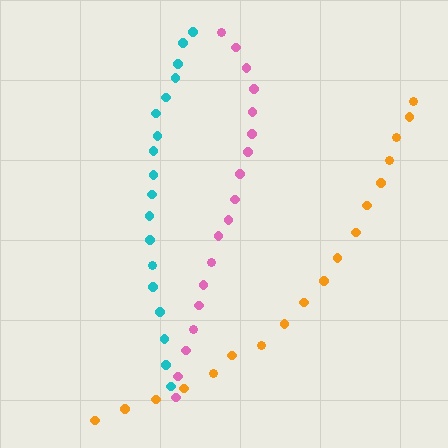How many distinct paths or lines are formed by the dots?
There are 3 distinct paths.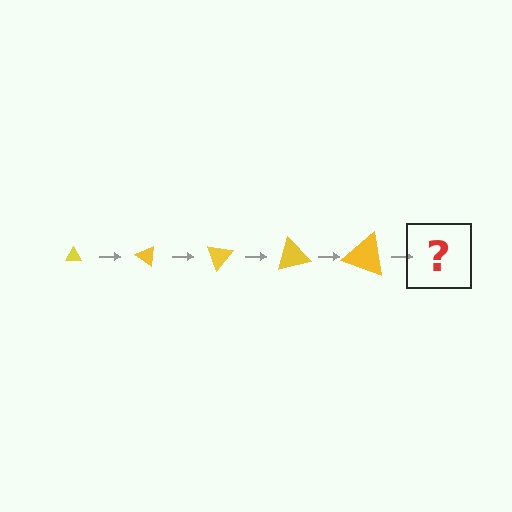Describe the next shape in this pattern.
It should be a triangle, larger than the previous one and rotated 175 degrees from the start.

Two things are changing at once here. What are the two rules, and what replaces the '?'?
The two rules are that the triangle grows larger each step and it rotates 35 degrees each step. The '?' should be a triangle, larger than the previous one and rotated 175 degrees from the start.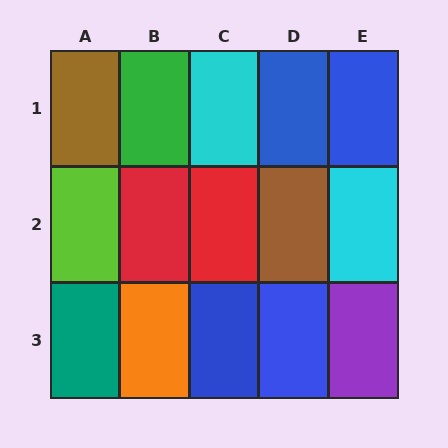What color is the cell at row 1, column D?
Blue.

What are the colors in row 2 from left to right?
Lime, red, red, brown, cyan.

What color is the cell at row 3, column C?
Blue.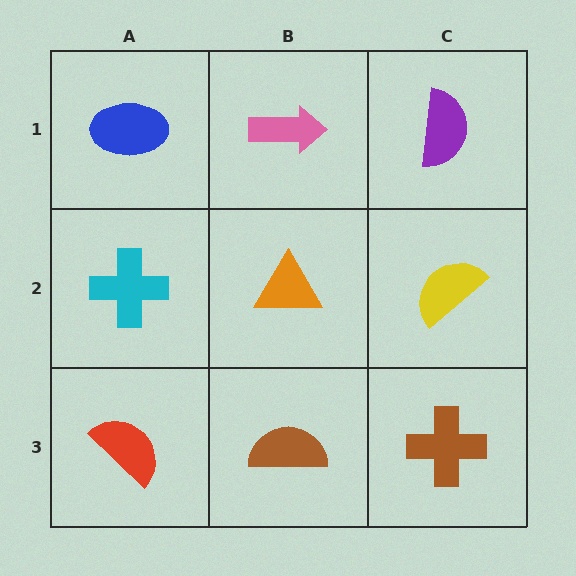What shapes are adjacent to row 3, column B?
An orange triangle (row 2, column B), a red semicircle (row 3, column A), a brown cross (row 3, column C).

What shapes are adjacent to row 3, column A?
A cyan cross (row 2, column A), a brown semicircle (row 3, column B).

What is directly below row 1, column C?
A yellow semicircle.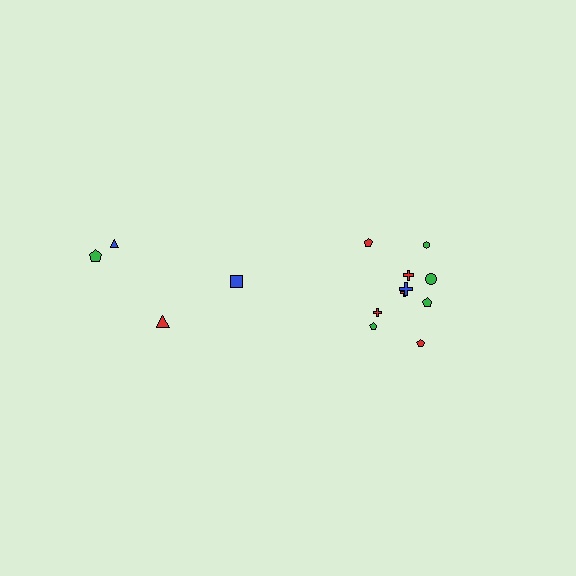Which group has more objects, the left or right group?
The right group.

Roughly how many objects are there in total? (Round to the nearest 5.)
Roughly 15 objects in total.